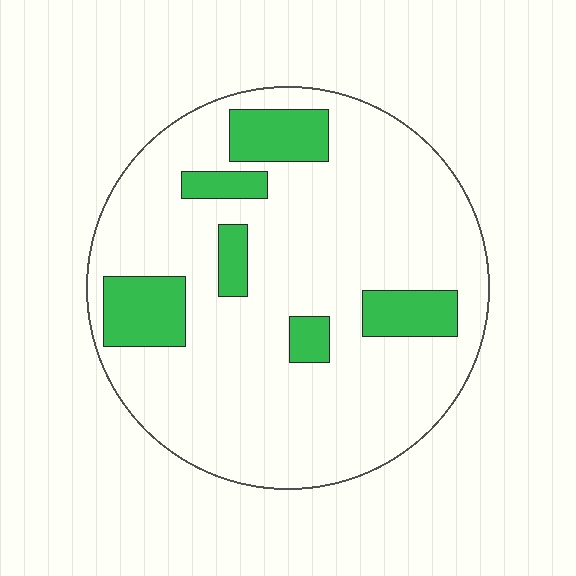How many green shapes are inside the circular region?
6.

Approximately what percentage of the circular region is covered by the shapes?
Approximately 15%.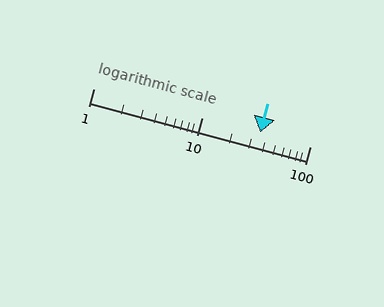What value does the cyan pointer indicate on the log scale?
The pointer indicates approximately 35.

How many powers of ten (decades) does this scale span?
The scale spans 2 decades, from 1 to 100.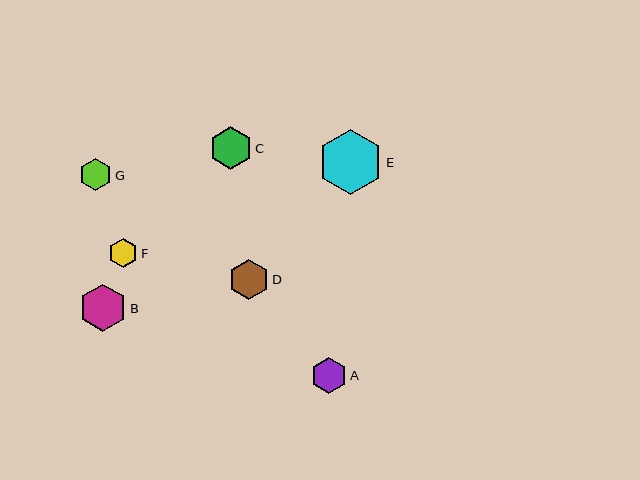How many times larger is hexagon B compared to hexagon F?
Hexagon B is approximately 1.6 times the size of hexagon F.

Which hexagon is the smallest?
Hexagon F is the smallest with a size of approximately 29 pixels.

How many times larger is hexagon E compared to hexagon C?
Hexagon E is approximately 1.5 times the size of hexagon C.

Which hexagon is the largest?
Hexagon E is the largest with a size of approximately 66 pixels.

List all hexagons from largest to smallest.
From largest to smallest: E, B, C, D, A, G, F.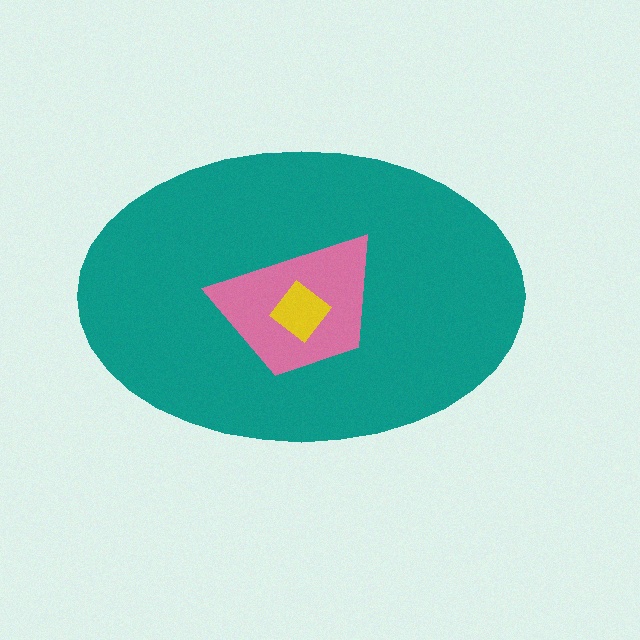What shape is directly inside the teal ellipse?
The pink trapezoid.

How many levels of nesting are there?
3.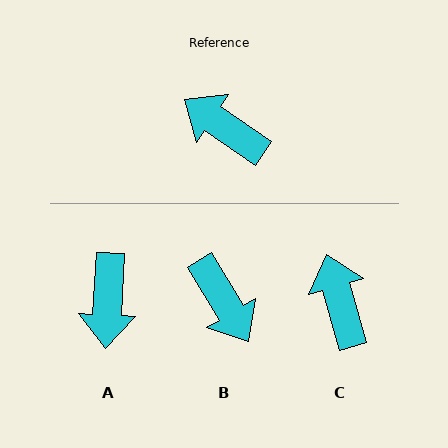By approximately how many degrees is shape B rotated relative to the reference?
Approximately 156 degrees counter-clockwise.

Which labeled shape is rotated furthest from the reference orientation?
B, about 156 degrees away.